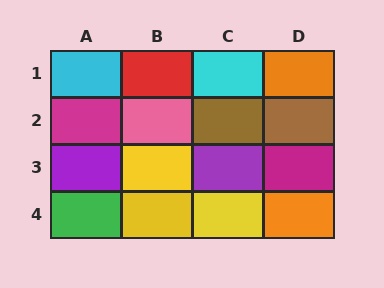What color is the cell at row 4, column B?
Yellow.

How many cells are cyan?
2 cells are cyan.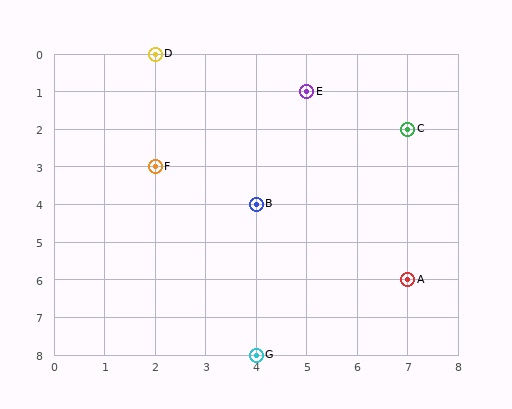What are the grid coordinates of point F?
Point F is at grid coordinates (2, 3).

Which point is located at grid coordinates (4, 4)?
Point B is at (4, 4).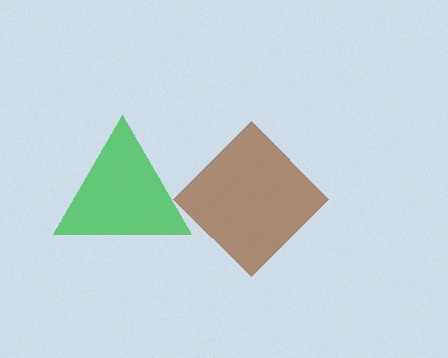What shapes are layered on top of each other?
The layered shapes are: a green triangle, a brown diamond.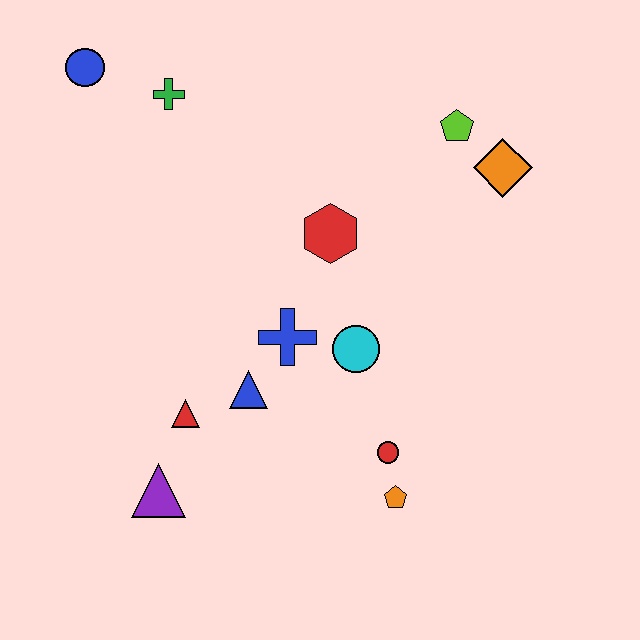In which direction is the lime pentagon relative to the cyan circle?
The lime pentagon is above the cyan circle.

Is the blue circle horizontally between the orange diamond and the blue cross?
No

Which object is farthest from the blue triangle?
The blue circle is farthest from the blue triangle.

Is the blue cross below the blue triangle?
No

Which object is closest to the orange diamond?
The lime pentagon is closest to the orange diamond.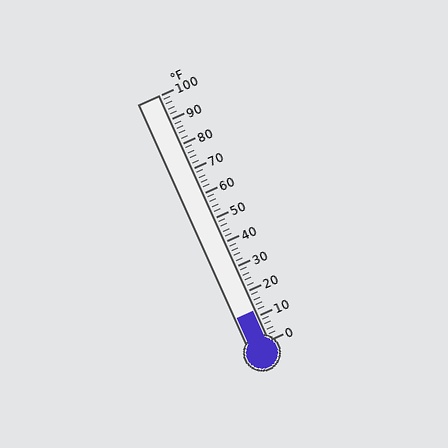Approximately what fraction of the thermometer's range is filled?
The thermometer is filled to approximately 10% of its range.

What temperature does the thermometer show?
The thermometer shows approximately 12°F.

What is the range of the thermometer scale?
The thermometer scale ranges from 0°F to 100°F.